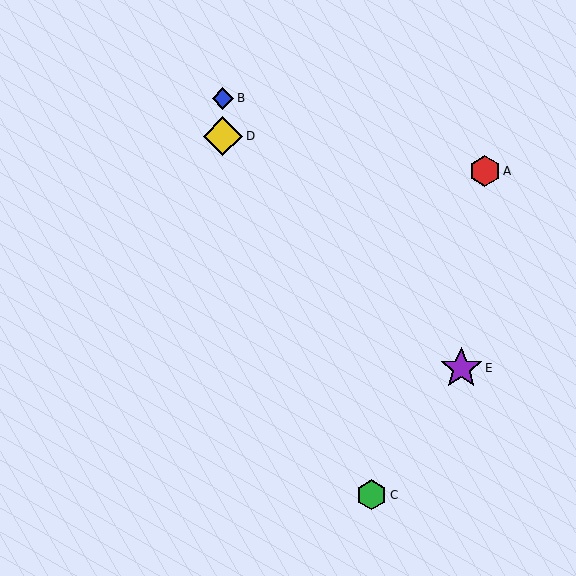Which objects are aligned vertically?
Objects B, D are aligned vertically.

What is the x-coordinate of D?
Object D is at x≈223.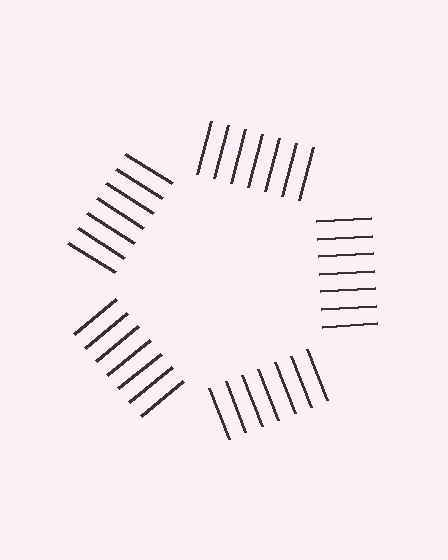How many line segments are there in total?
35 — 7 along each of the 5 edges.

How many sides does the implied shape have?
5 sides — the line-ends trace a pentagon.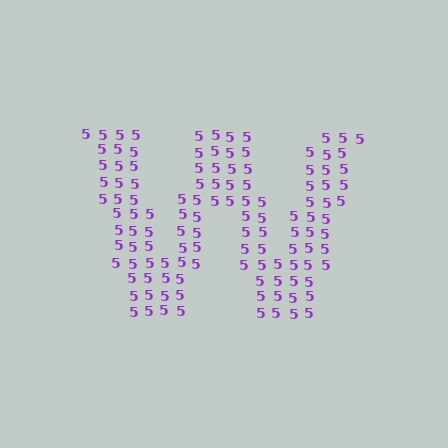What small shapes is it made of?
It is made of small digit 5's.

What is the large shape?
The large shape is the letter W.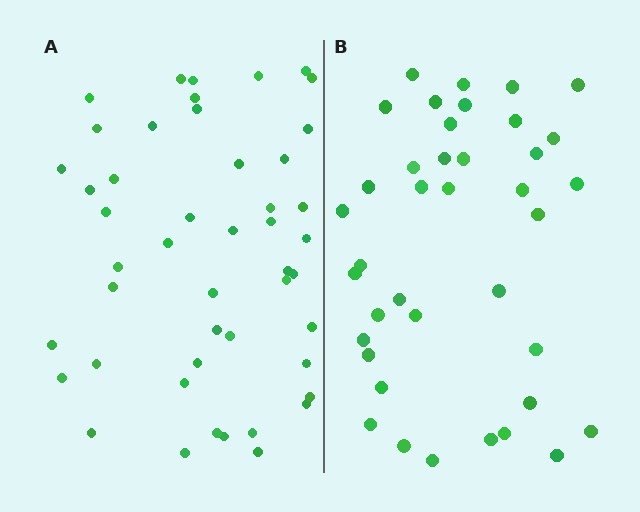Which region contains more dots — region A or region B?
Region A (the left region) has more dots.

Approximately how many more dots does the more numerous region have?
Region A has roughly 8 or so more dots than region B.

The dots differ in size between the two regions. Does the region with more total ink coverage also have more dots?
No. Region B has more total ink coverage because its dots are larger, but region A actually contains more individual dots. Total area can be misleading — the number of items is what matters here.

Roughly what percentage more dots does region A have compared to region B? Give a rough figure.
About 20% more.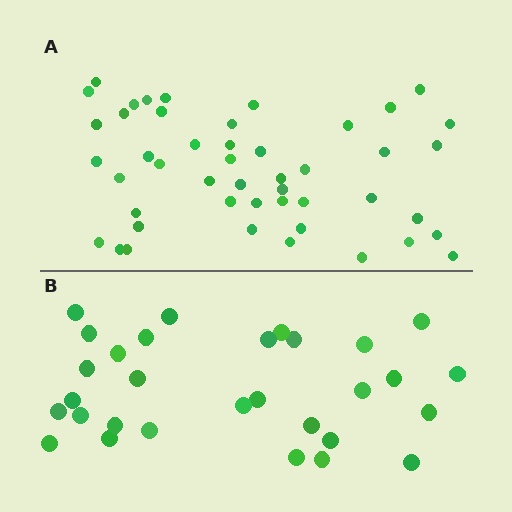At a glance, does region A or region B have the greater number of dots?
Region A (the top region) has more dots.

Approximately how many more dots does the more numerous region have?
Region A has approximately 15 more dots than region B.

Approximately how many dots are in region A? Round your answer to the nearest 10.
About 50 dots. (The exact count is 47, which rounds to 50.)